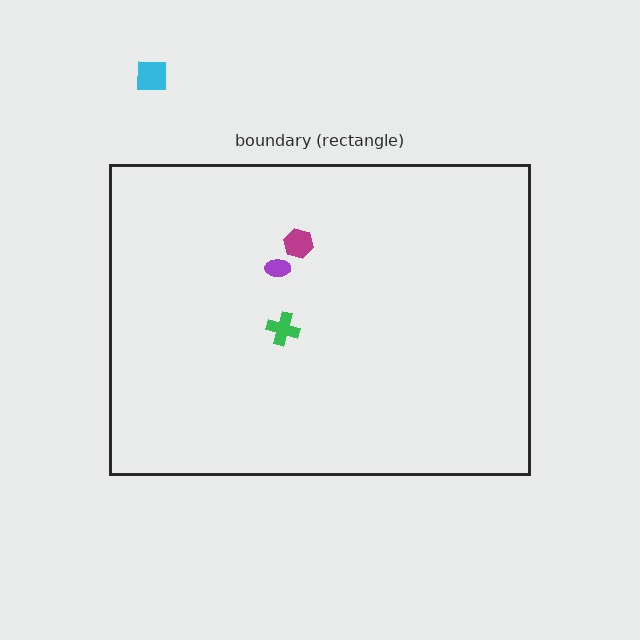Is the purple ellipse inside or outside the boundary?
Inside.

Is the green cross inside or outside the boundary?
Inside.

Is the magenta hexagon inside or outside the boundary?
Inside.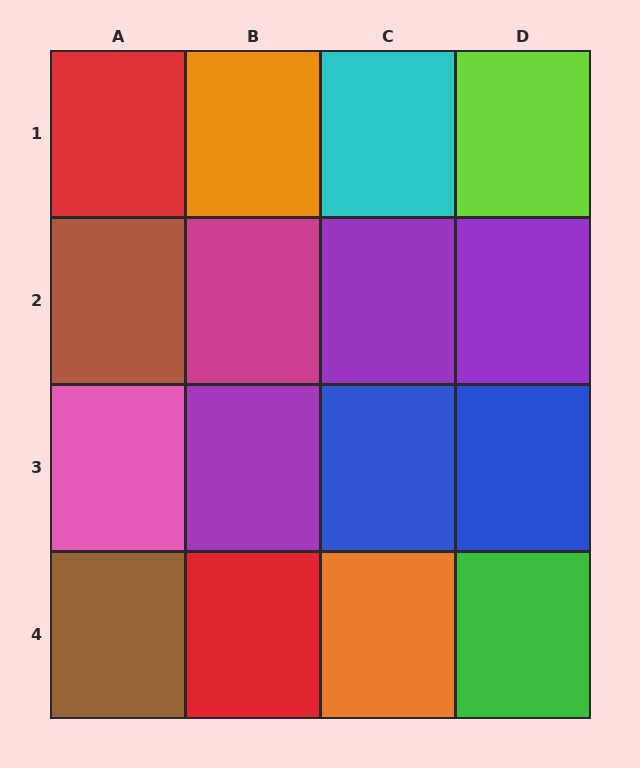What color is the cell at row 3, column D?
Blue.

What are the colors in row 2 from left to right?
Brown, magenta, purple, purple.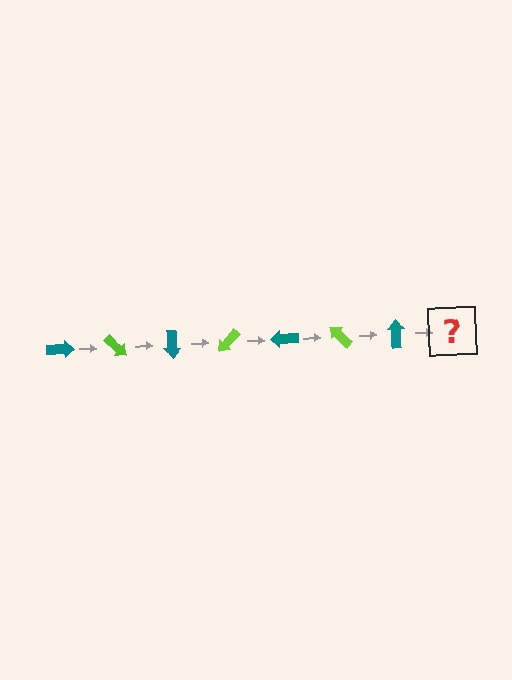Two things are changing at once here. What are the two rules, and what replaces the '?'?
The two rules are that it rotates 45 degrees each step and the color cycles through teal and lime. The '?' should be a lime arrow, rotated 315 degrees from the start.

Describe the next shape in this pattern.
It should be a lime arrow, rotated 315 degrees from the start.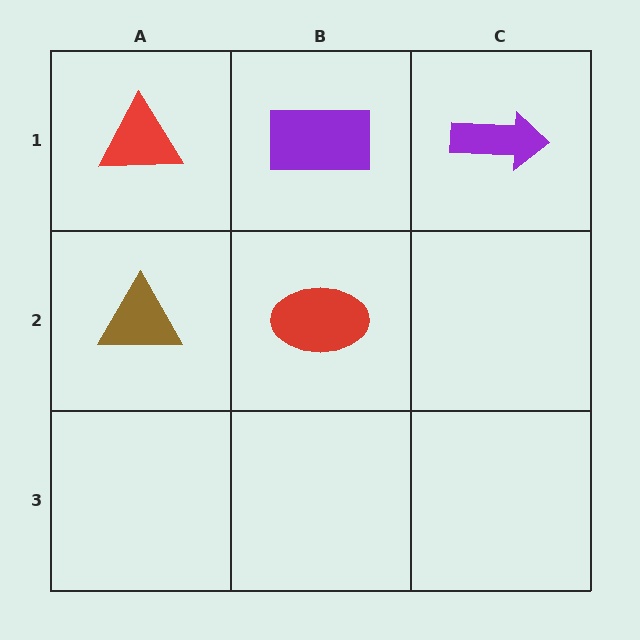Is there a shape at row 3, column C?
No, that cell is empty.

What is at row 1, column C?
A purple arrow.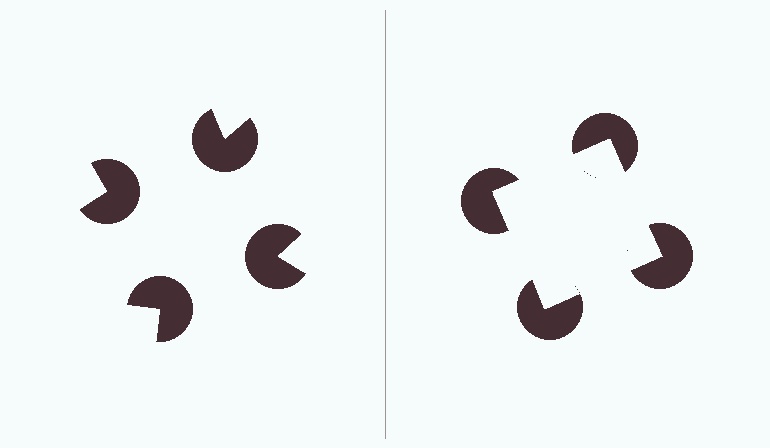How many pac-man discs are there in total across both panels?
8 — 4 on each side.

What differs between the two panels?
The pac-man discs are positioned identically on both sides; only the wedge orientations differ. On the right they align to a square; on the left they are misaligned.